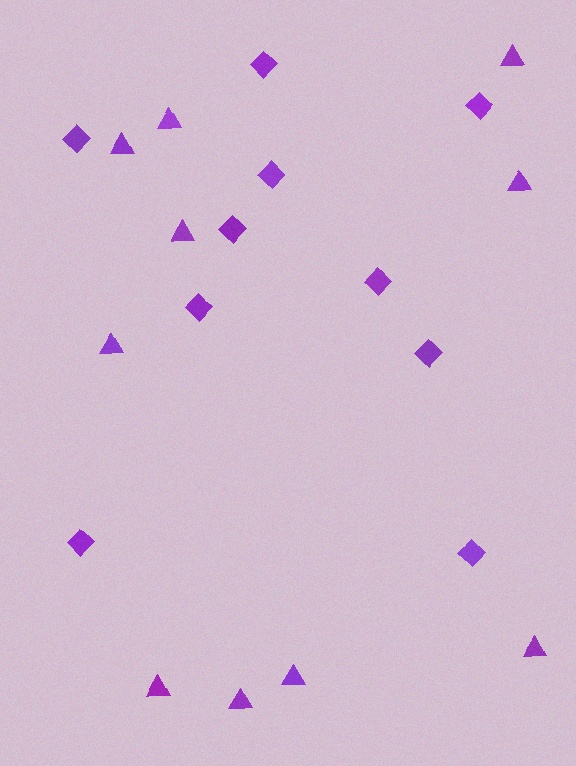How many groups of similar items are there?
There are 2 groups: one group of triangles (10) and one group of diamonds (10).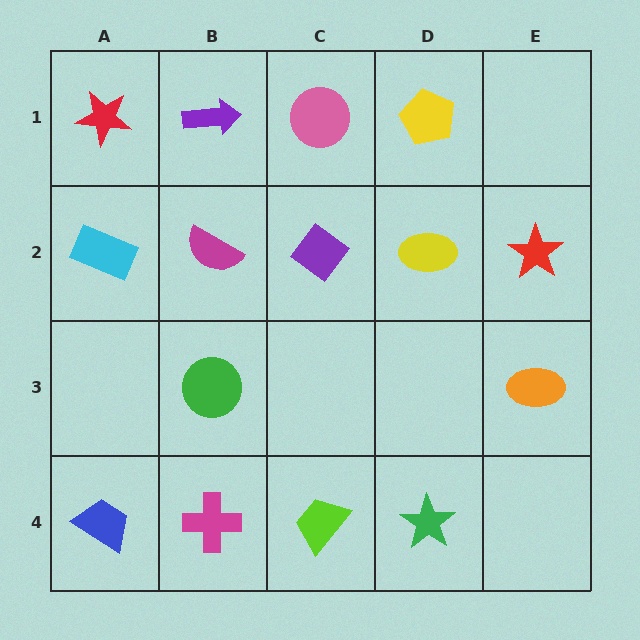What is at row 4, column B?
A magenta cross.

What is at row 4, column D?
A green star.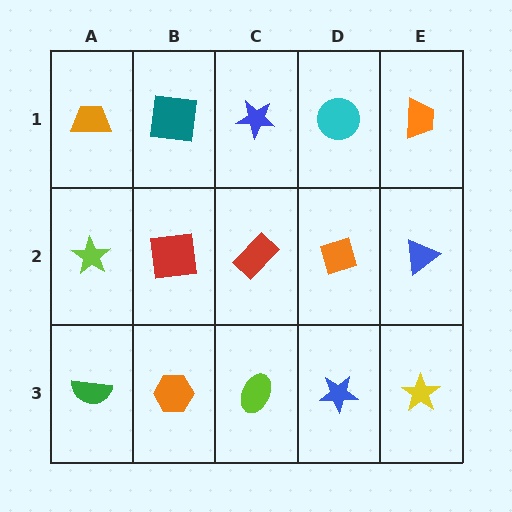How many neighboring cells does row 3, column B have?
3.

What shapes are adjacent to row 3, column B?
A red square (row 2, column B), a green semicircle (row 3, column A), a lime ellipse (row 3, column C).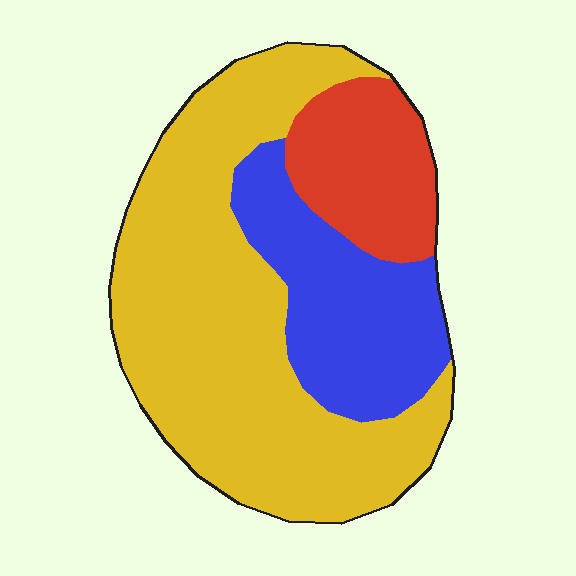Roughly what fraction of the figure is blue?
Blue covers 24% of the figure.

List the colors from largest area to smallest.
From largest to smallest: yellow, blue, red.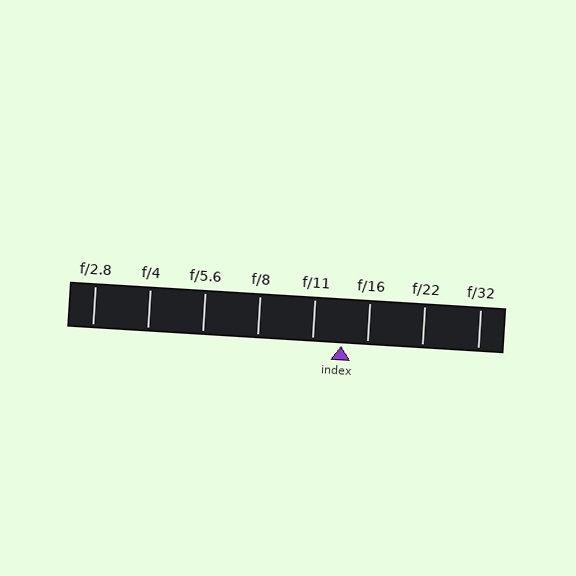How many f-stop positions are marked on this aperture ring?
There are 8 f-stop positions marked.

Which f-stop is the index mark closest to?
The index mark is closest to f/16.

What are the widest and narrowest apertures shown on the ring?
The widest aperture shown is f/2.8 and the narrowest is f/32.